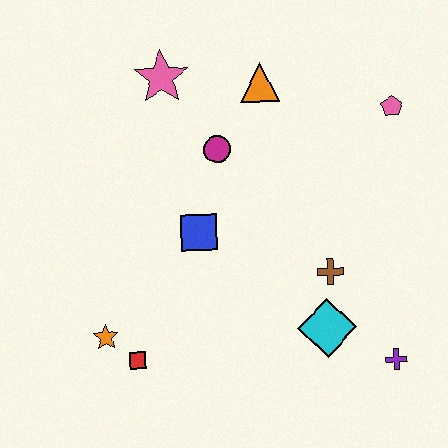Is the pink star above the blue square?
Yes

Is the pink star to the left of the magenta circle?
Yes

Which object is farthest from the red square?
The pink pentagon is farthest from the red square.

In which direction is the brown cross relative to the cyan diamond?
The brown cross is above the cyan diamond.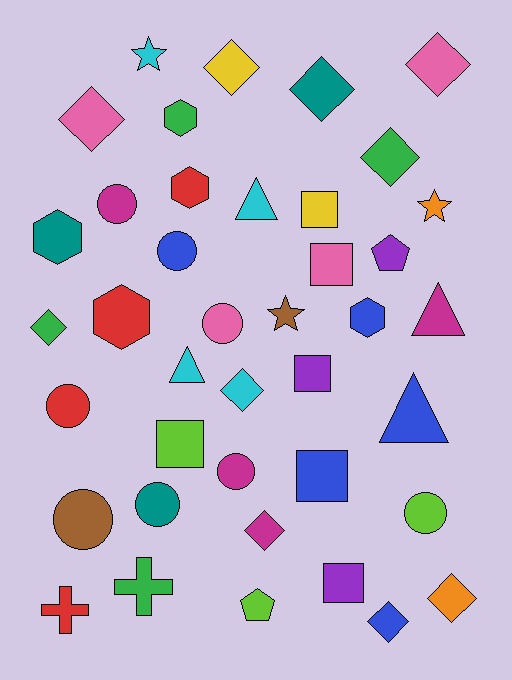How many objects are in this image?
There are 40 objects.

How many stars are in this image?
There are 3 stars.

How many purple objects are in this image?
There are 3 purple objects.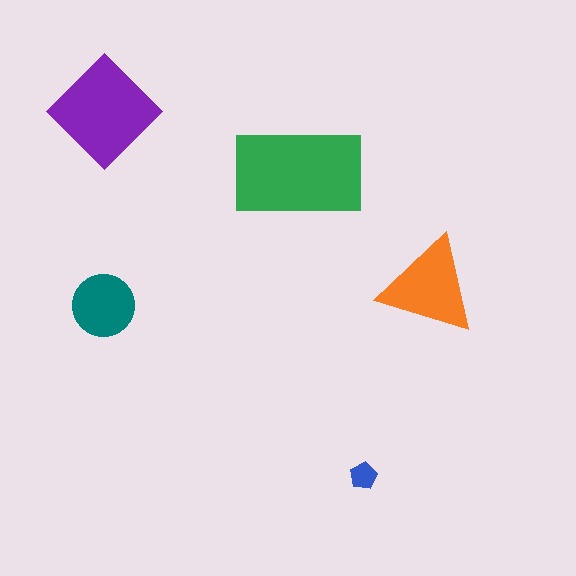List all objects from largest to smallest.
The green rectangle, the purple diamond, the orange triangle, the teal circle, the blue pentagon.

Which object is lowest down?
The blue pentagon is bottommost.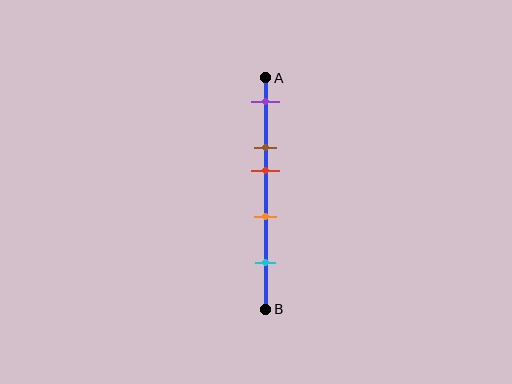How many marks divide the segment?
There are 5 marks dividing the segment.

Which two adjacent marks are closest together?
The brown and red marks are the closest adjacent pair.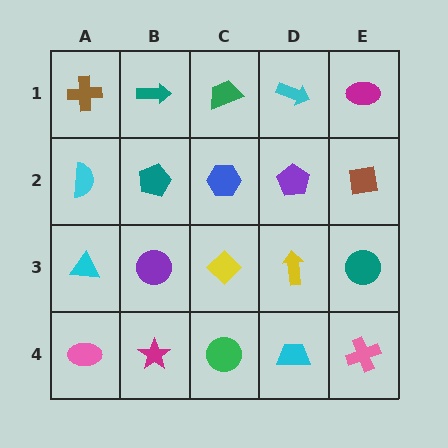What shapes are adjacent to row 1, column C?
A blue hexagon (row 2, column C), a teal arrow (row 1, column B), a cyan arrow (row 1, column D).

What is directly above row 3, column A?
A cyan semicircle.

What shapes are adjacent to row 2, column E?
A magenta ellipse (row 1, column E), a teal circle (row 3, column E), a purple pentagon (row 2, column D).